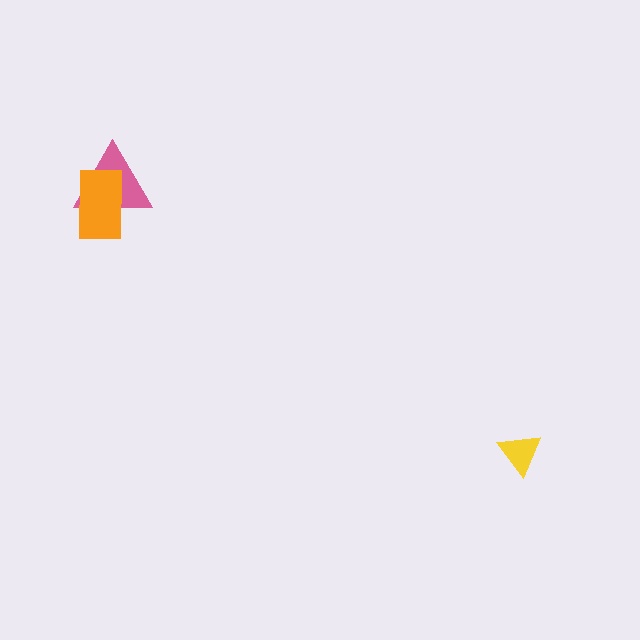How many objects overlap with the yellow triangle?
0 objects overlap with the yellow triangle.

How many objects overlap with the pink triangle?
1 object overlaps with the pink triangle.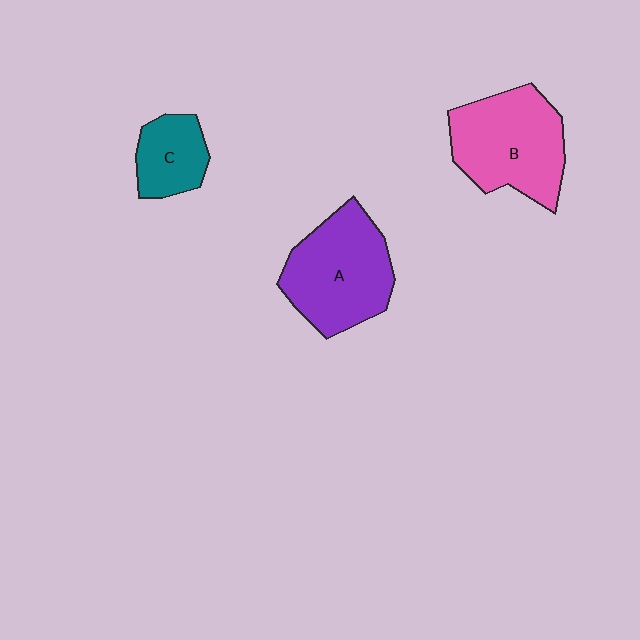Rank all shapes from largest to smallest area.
From largest to smallest: B (pink), A (purple), C (teal).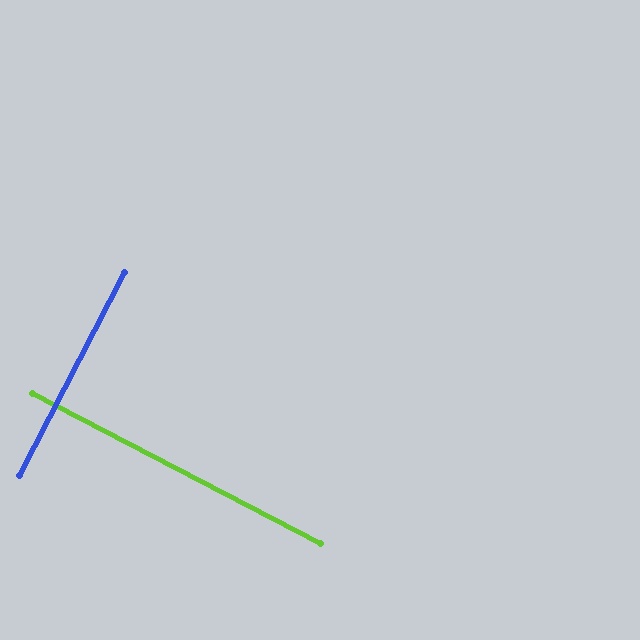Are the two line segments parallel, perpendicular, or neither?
Perpendicular — they meet at approximately 90°.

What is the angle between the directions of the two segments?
Approximately 90 degrees.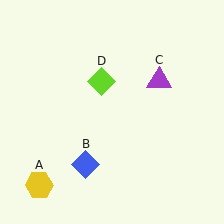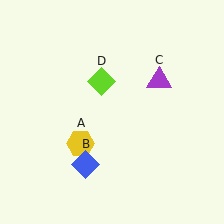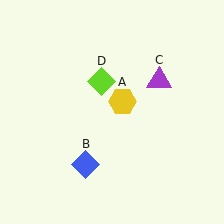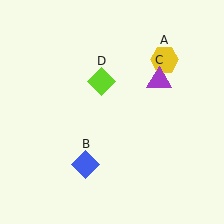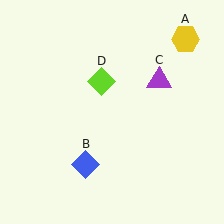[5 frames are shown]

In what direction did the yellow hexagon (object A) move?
The yellow hexagon (object A) moved up and to the right.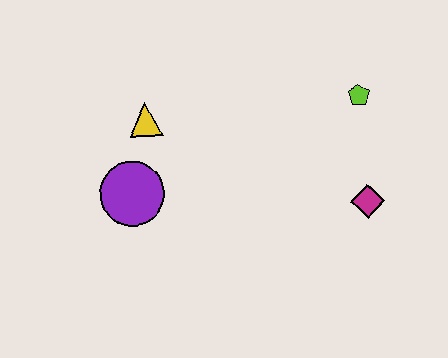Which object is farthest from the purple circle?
The lime pentagon is farthest from the purple circle.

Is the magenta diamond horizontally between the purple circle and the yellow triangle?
No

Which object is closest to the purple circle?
The yellow triangle is closest to the purple circle.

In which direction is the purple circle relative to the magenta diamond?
The purple circle is to the left of the magenta diamond.